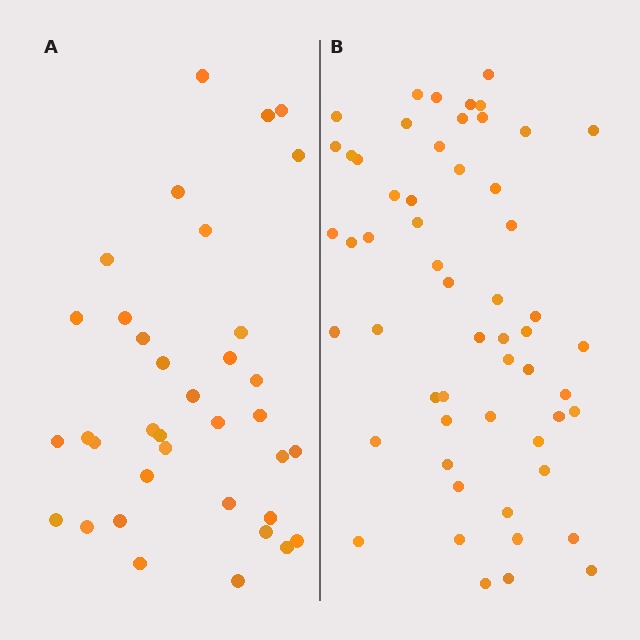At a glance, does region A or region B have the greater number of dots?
Region B (the right region) has more dots.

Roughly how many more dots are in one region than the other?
Region B has approximately 20 more dots than region A.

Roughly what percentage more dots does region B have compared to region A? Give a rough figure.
About 55% more.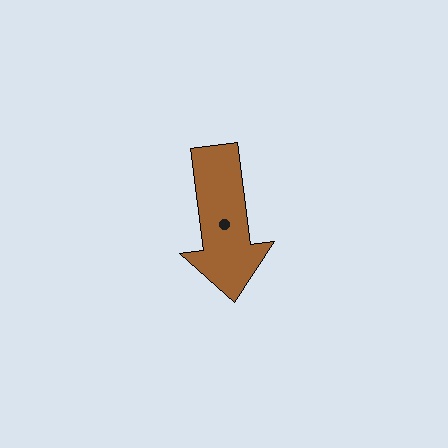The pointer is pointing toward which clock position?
Roughly 6 o'clock.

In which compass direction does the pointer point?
South.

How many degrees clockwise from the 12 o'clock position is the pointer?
Approximately 173 degrees.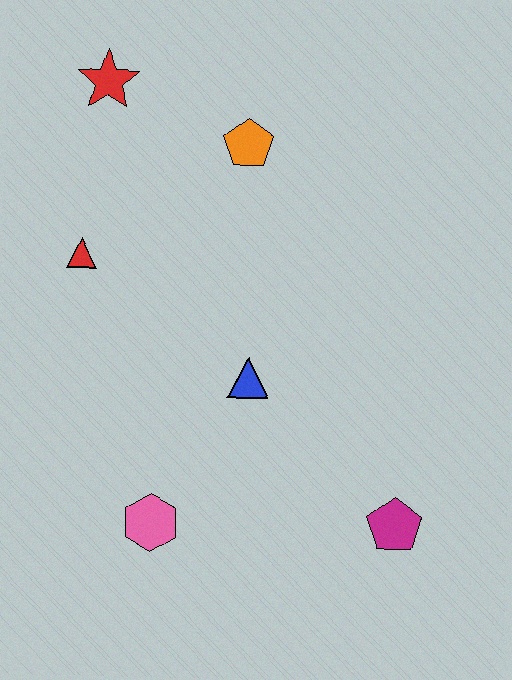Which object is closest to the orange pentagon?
The red star is closest to the orange pentagon.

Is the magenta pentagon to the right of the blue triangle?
Yes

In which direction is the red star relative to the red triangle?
The red star is above the red triangle.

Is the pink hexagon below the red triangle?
Yes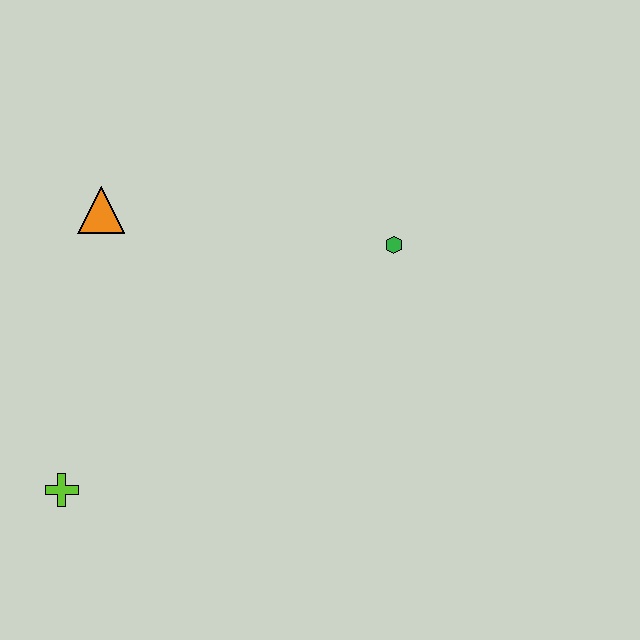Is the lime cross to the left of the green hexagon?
Yes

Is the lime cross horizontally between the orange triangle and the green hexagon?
No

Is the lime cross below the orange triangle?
Yes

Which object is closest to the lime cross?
The orange triangle is closest to the lime cross.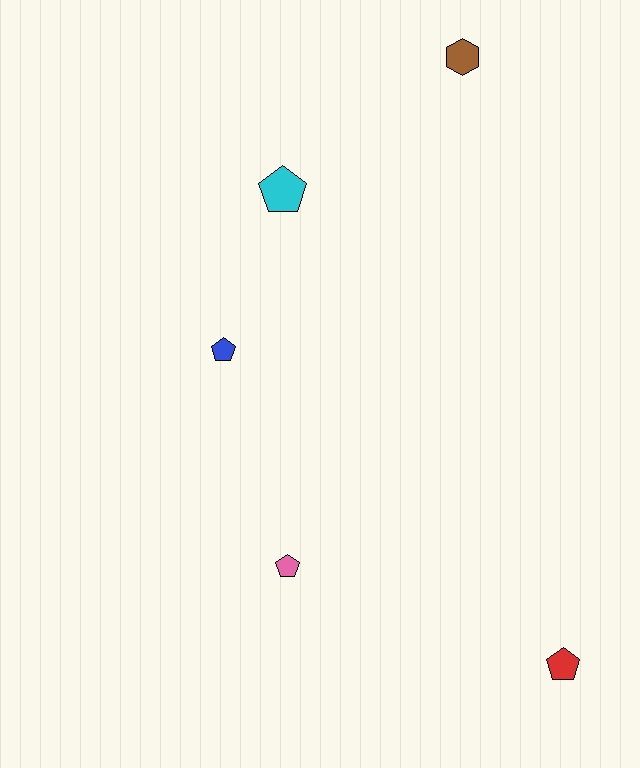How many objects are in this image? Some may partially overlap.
There are 5 objects.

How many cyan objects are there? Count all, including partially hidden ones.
There is 1 cyan object.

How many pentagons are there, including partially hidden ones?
There are 4 pentagons.